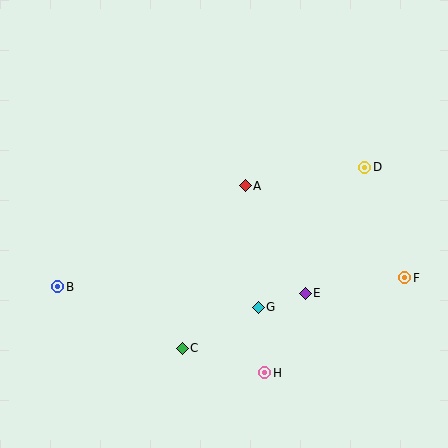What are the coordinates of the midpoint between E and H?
The midpoint between E and H is at (285, 333).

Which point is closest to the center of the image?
Point A at (245, 186) is closest to the center.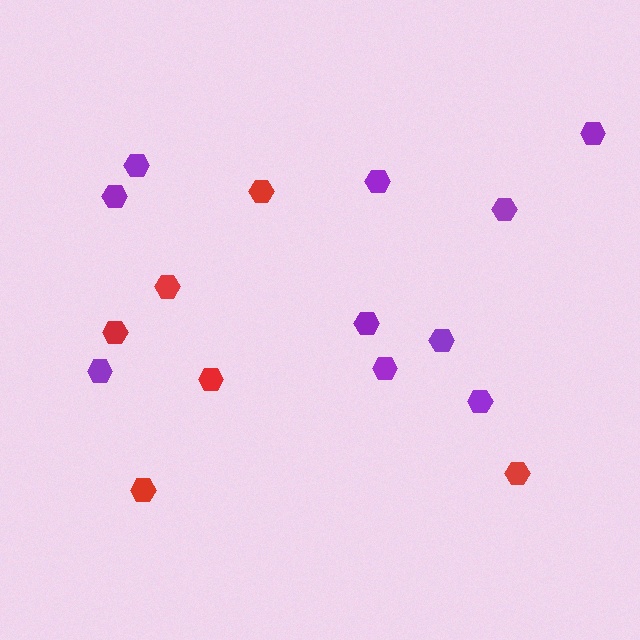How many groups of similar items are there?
There are 2 groups: one group of red hexagons (6) and one group of purple hexagons (10).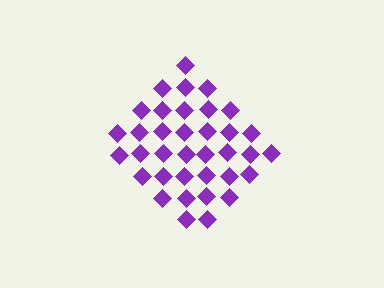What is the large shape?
The large shape is a diamond.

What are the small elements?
The small elements are diamonds.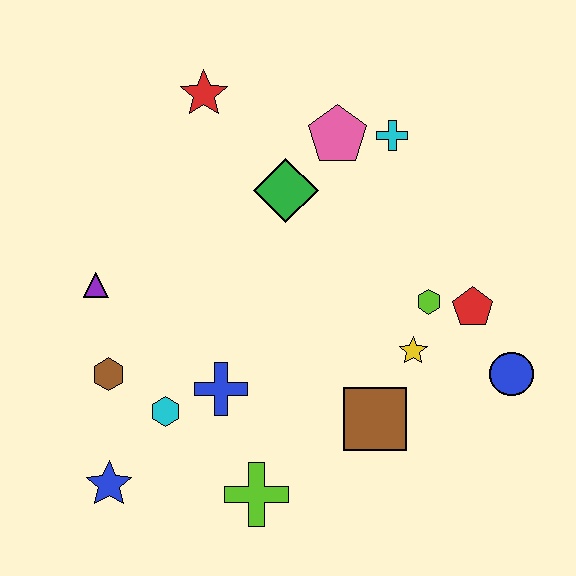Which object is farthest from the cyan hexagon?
The cyan cross is farthest from the cyan hexagon.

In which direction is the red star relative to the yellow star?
The red star is above the yellow star.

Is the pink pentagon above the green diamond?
Yes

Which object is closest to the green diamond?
The pink pentagon is closest to the green diamond.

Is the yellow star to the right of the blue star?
Yes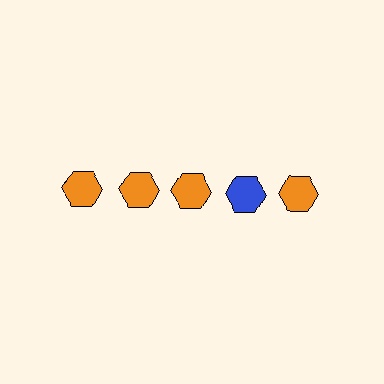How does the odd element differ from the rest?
It has a different color: blue instead of orange.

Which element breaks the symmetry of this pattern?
The blue hexagon in the top row, second from right column breaks the symmetry. All other shapes are orange hexagons.